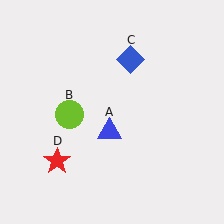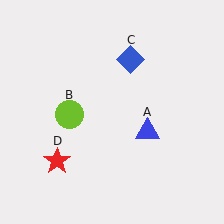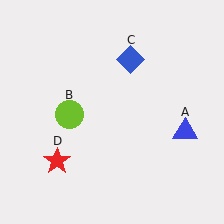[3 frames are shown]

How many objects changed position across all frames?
1 object changed position: blue triangle (object A).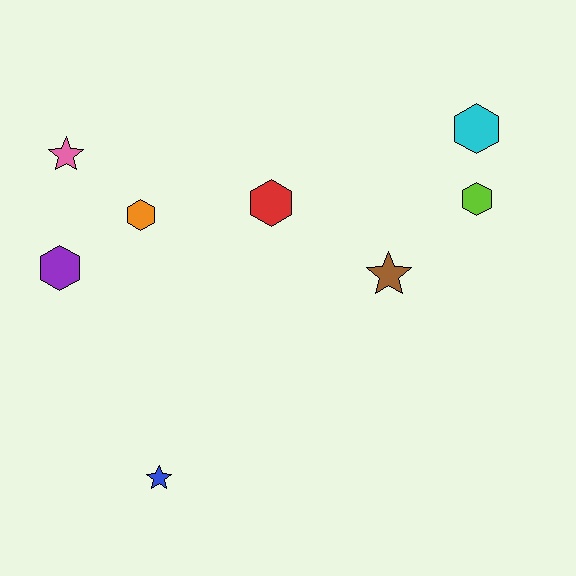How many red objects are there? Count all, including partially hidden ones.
There is 1 red object.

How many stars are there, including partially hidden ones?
There are 3 stars.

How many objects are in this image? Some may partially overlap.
There are 8 objects.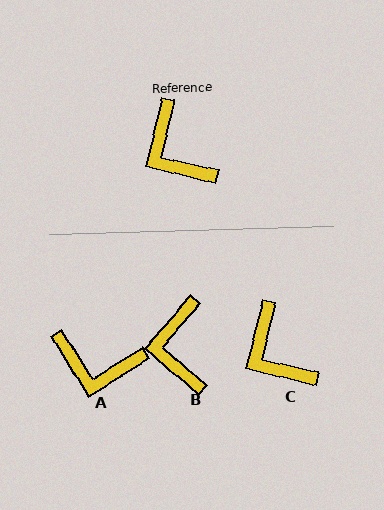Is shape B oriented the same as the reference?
No, it is off by about 28 degrees.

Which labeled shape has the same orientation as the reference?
C.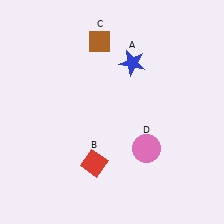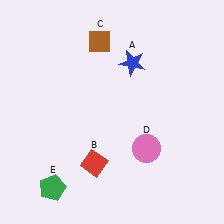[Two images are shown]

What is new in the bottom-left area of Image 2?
A green pentagon (E) was added in the bottom-left area of Image 2.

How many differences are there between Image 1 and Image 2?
There is 1 difference between the two images.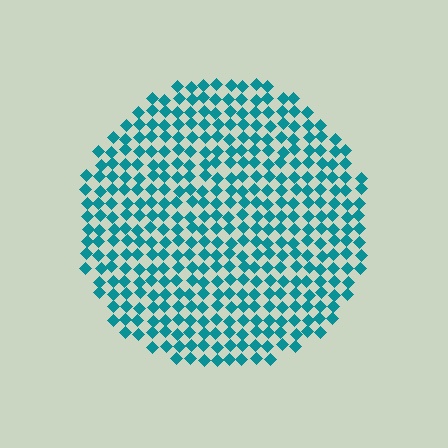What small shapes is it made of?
It is made of small diamonds.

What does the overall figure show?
The overall figure shows a circle.